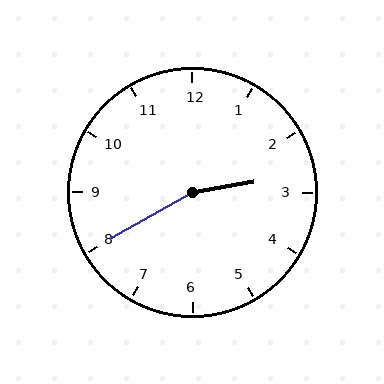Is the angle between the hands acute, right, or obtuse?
It is obtuse.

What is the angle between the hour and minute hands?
Approximately 160 degrees.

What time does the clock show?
2:40.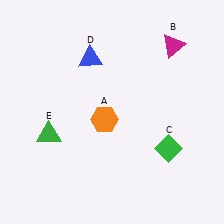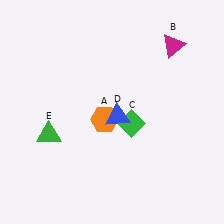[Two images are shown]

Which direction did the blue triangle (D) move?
The blue triangle (D) moved down.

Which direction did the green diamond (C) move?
The green diamond (C) moved left.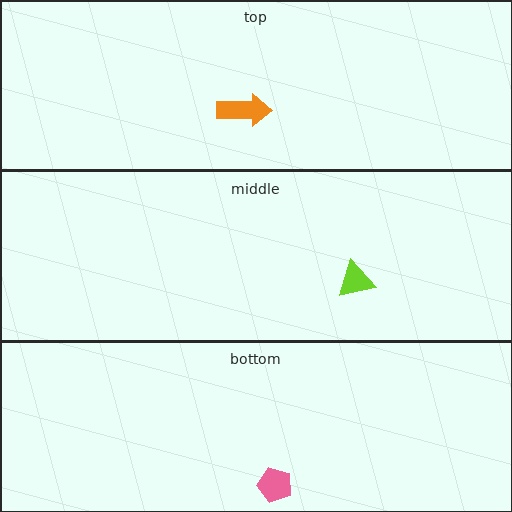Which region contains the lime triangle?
The middle region.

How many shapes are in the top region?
1.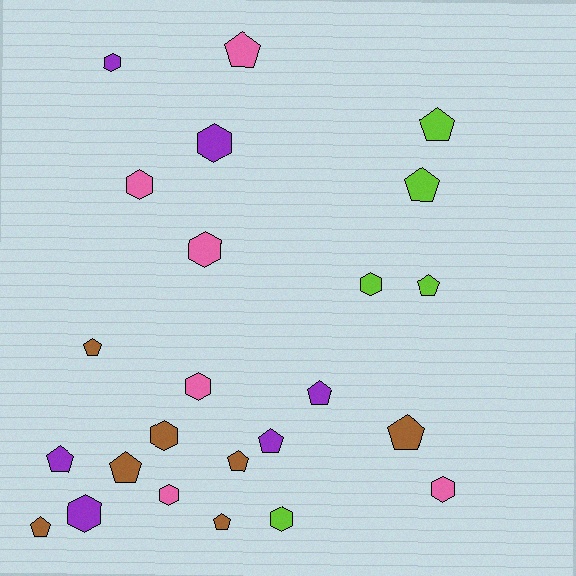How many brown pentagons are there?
There are 6 brown pentagons.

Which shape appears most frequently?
Pentagon, with 13 objects.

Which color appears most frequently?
Brown, with 7 objects.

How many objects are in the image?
There are 24 objects.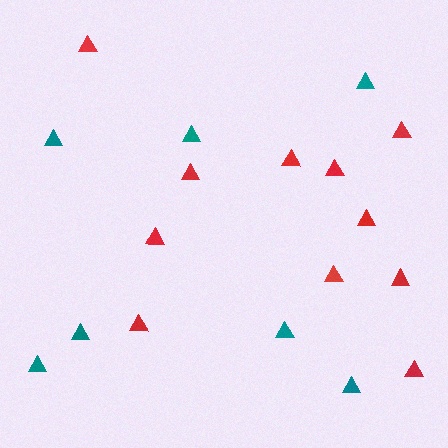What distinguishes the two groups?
There are 2 groups: one group of red triangles (11) and one group of teal triangles (7).